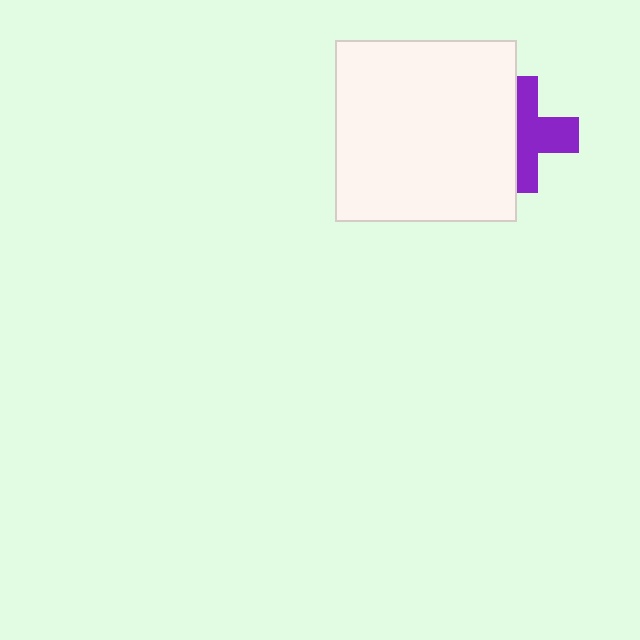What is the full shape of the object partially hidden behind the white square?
The partially hidden object is a purple cross.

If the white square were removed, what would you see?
You would see the complete purple cross.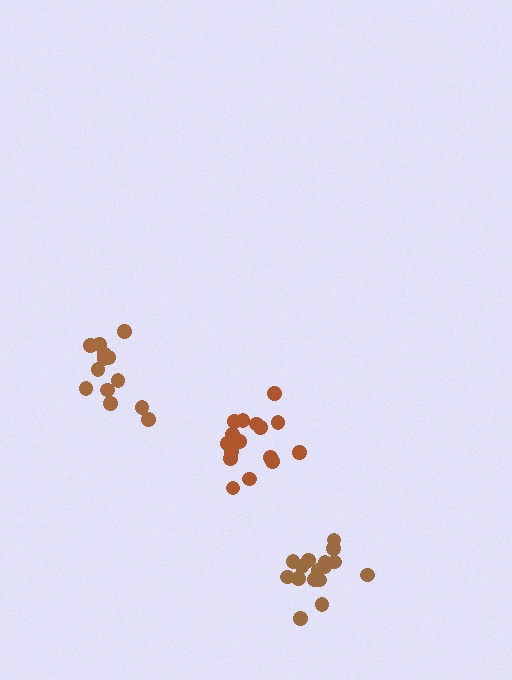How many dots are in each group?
Group 1: 13 dots, Group 2: 16 dots, Group 3: 16 dots (45 total).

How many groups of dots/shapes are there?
There are 3 groups.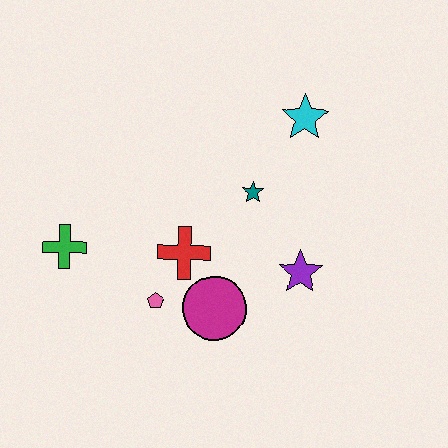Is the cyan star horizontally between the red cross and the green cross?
No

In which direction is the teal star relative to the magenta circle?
The teal star is above the magenta circle.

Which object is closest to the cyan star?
The teal star is closest to the cyan star.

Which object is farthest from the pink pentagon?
The cyan star is farthest from the pink pentagon.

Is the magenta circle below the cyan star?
Yes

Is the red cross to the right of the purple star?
No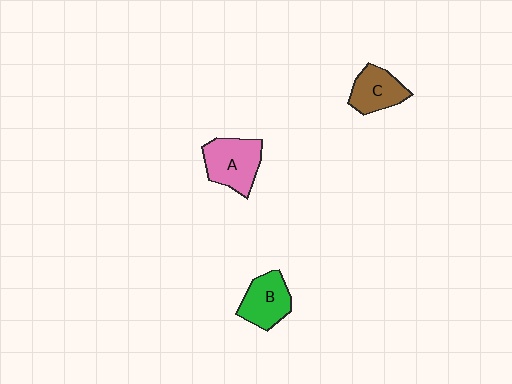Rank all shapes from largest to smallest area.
From largest to smallest: A (pink), B (green), C (brown).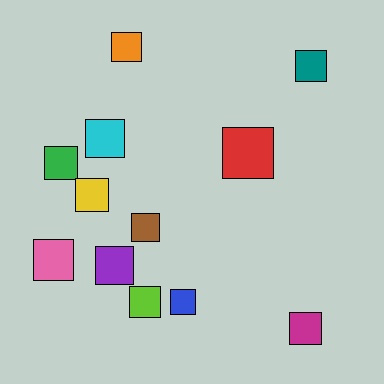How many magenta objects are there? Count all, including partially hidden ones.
There is 1 magenta object.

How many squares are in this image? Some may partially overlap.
There are 12 squares.